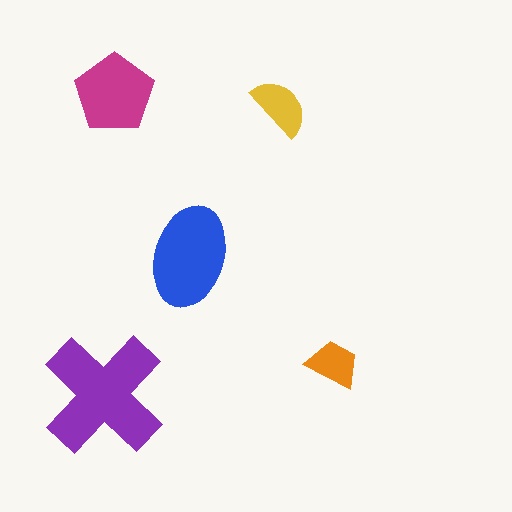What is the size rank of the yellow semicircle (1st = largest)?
4th.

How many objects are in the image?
There are 5 objects in the image.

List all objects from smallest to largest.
The orange trapezoid, the yellow semicircle, the magenta pentagon, the blue ellipse, the purple cross.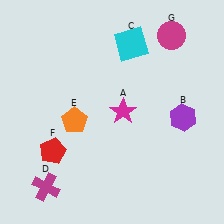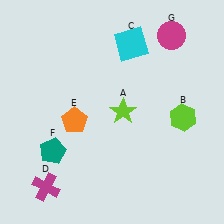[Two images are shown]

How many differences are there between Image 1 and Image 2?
There are 3 differences between the two images.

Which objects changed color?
A changed from magenta to lime. B changed from purple to lime. F changed from red to teal.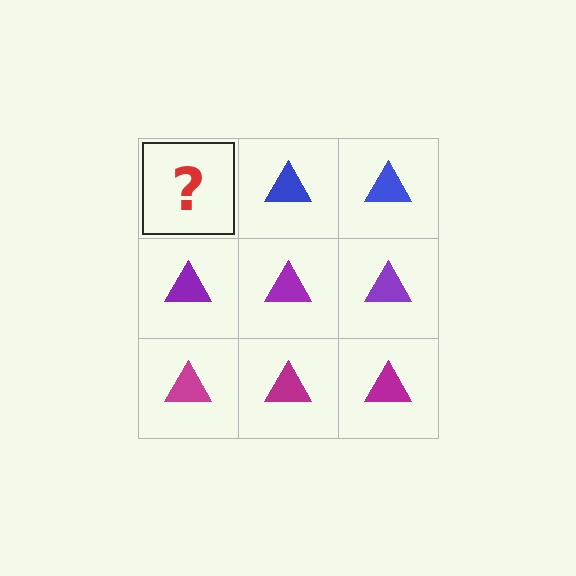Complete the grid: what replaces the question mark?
The question mark should be replaced with a blue triangle.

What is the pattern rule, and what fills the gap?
The rule is that each row has a consistent color. The gap should be filled with a blue triangle.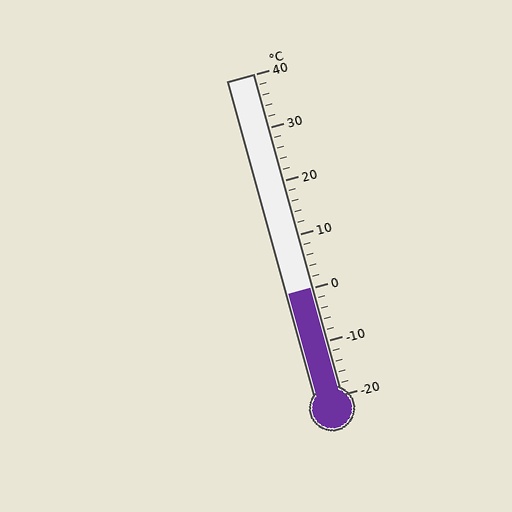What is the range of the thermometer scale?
The thermometer scale ranges from -20°C to 40°C.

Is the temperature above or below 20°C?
The temperature is below 20°C.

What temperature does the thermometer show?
The thermometer shows approximately 0°C.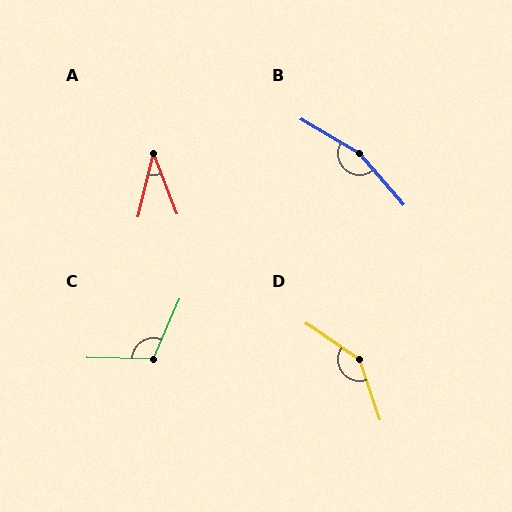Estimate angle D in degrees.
Approximately 143 degrees.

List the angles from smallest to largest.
A (36°), C (112°), D (143°), B (162°).